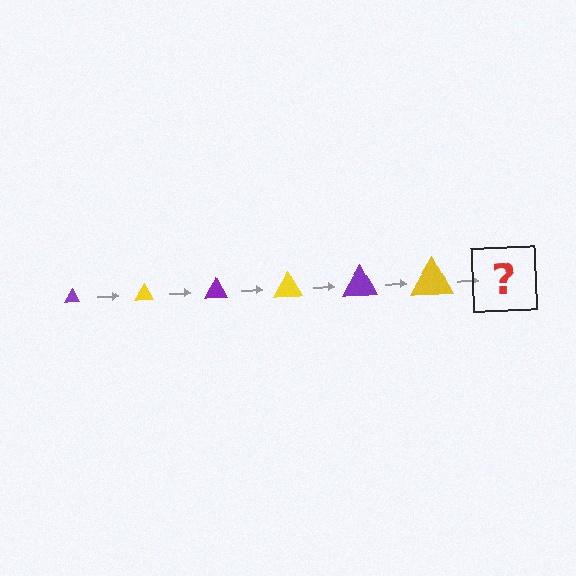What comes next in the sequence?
The next element should be a purple triangle, larger than the previous one.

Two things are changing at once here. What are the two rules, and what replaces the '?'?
The two rules are that the triangle grows larger each step and the color cycles through purple and yellow. The '?' should be a purple triangle, larger than the previous one.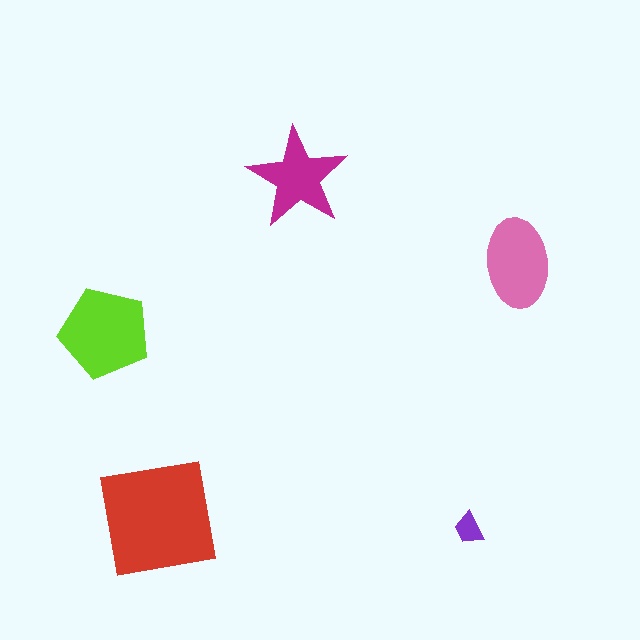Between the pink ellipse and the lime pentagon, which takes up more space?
The lime pentagon.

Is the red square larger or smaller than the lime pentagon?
Larger.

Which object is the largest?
The red square.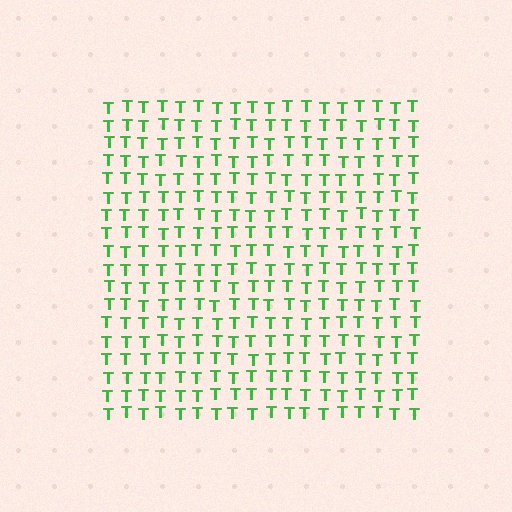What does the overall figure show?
The overall figure shows a square.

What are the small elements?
The small elements are letter T's.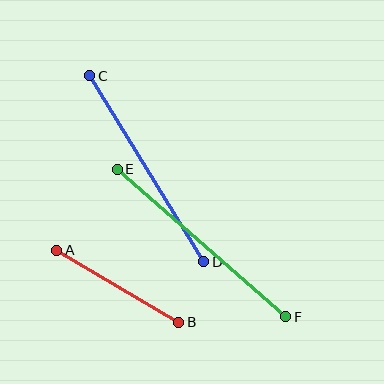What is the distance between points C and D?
The distance is approximately 218 pixels.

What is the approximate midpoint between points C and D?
The midpoint is at approximately (147, 169) pixels.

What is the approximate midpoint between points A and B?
The midpoint is at approximately (118, 286) pixels.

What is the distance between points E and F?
The distance is approximately 224 pixels.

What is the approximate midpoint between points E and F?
The midpoint is at approximately (201, 243) pixels.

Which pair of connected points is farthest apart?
Points E and F are farthest apart.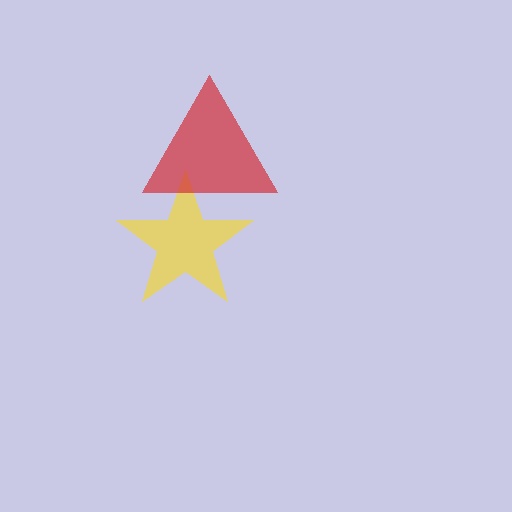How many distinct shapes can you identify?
There are 2 distinct shapes: a yellow star, a red triangle.